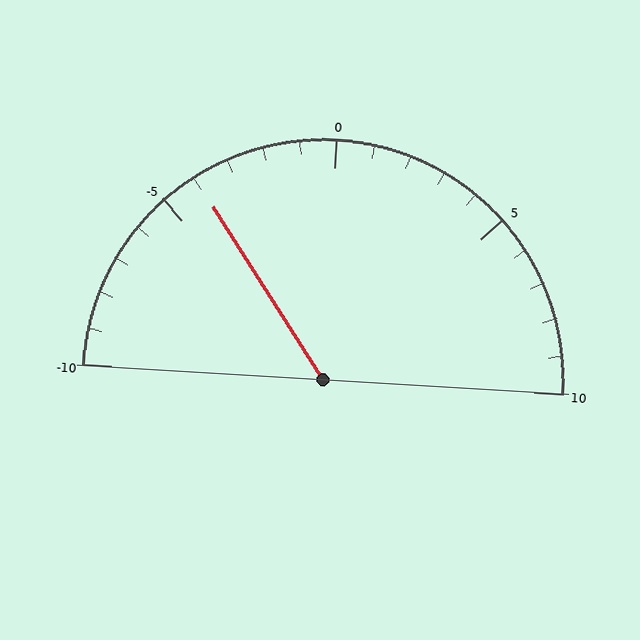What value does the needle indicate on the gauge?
The needle indicates approximately -4.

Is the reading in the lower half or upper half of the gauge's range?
The reading is in the lower half of the range (-10 to 10).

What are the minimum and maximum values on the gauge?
The gauge ranges from -10 to 10.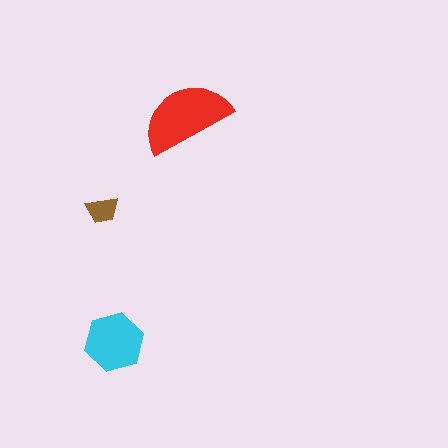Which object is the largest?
The red semicircle.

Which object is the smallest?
The brown trapezoid.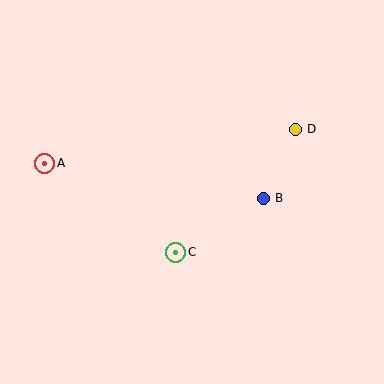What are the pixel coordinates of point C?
Point C is at (176, 252).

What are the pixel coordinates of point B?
Point B is at (263, 198).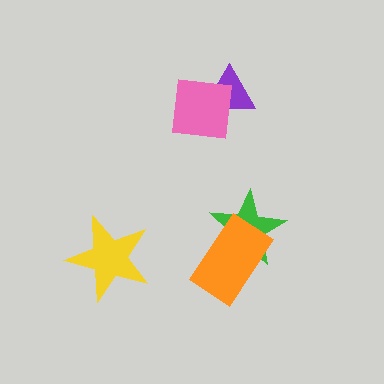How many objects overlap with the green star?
1 object overlaps with the green star.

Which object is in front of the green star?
The orange rectangle is in front of the green star.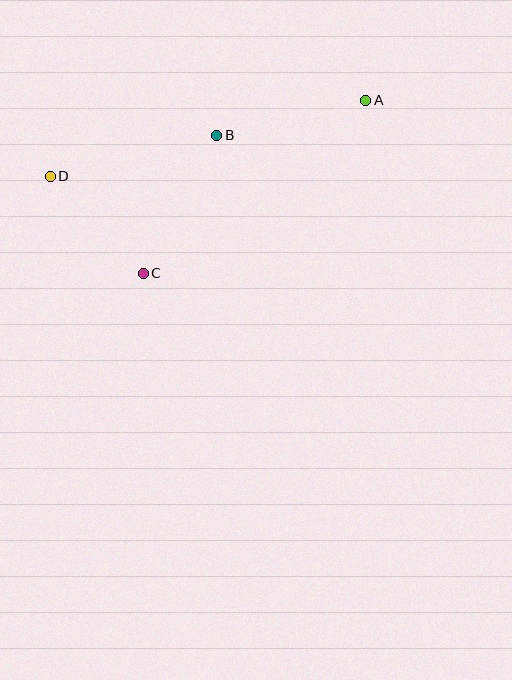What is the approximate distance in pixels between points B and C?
The distance between B and C is approximately 156 pixels.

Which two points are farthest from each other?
Points A and D are farthest from each other.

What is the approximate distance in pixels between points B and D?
The distance between B and D is approximately 171 pixels.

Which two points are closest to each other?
Points C and D are closest to each other.